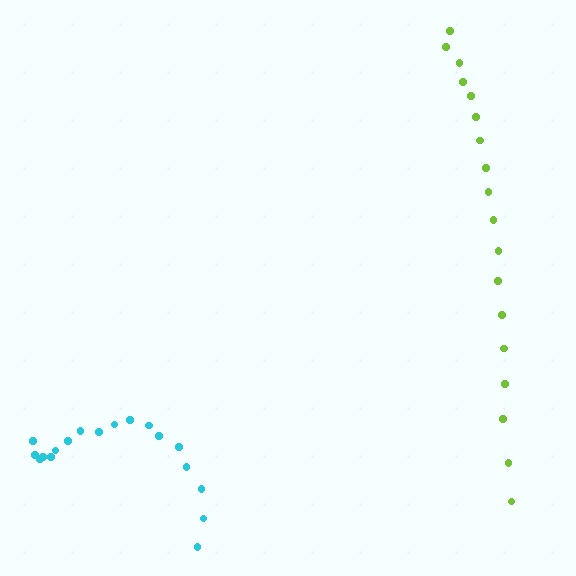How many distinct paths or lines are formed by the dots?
There are 2 distinct paths.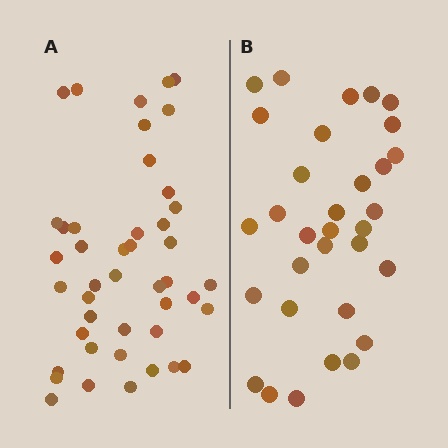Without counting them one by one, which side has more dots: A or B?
Region A (the left region) has more dots.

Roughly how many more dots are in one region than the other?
Region A has roughly 12 or so more dots than region B.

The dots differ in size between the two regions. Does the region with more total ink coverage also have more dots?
No. Region B has more total ink coverage because its dots are larger, but region A actually contains more individual dots. Total area can be misleading — the number of items is what matters here.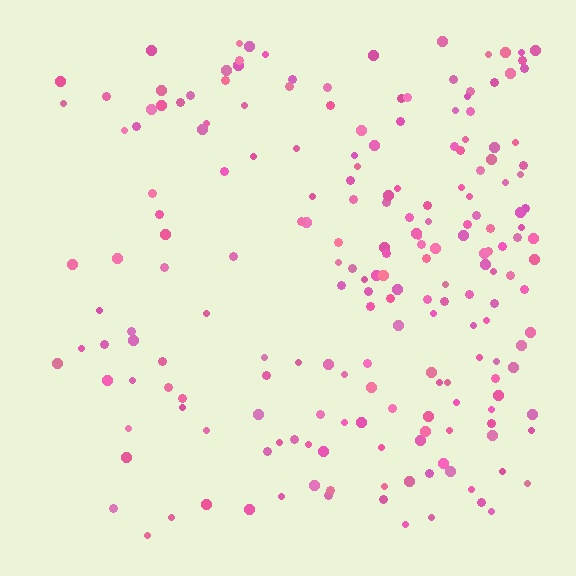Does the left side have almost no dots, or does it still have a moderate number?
Still a moderate number, just noticeably fewer than the right.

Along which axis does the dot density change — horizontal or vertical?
Horizontal.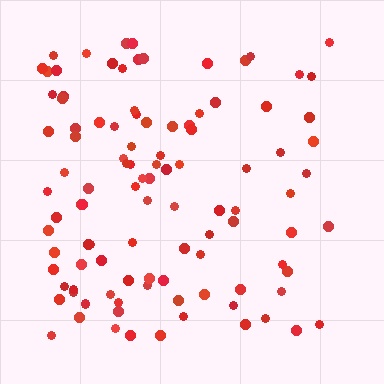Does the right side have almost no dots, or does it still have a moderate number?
Still a moderate number, just noticeably fewer than the left.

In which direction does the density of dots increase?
From right to left, with the left side densest.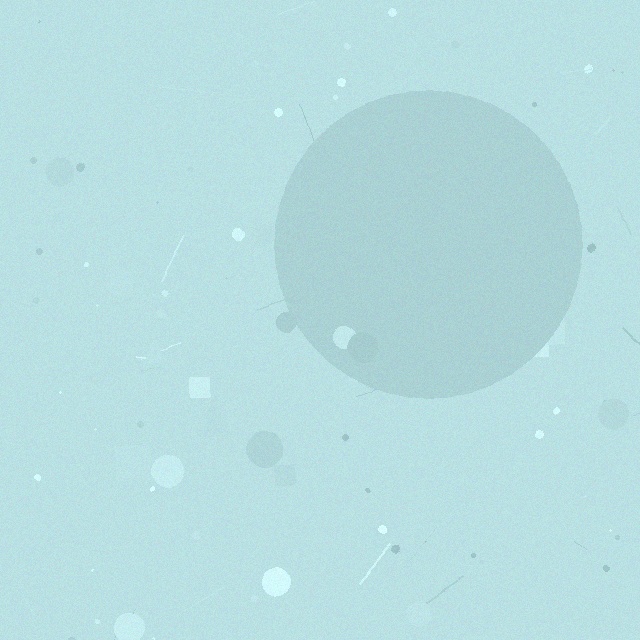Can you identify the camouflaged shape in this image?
The camouflaged shape is a circle.